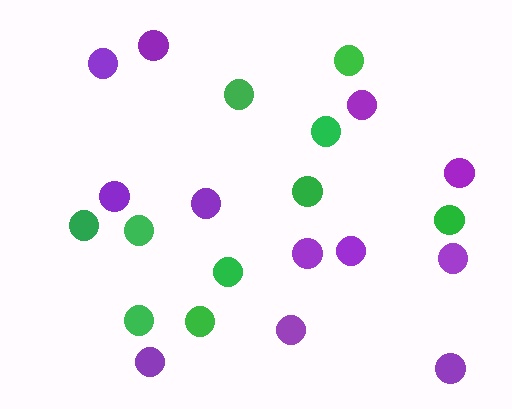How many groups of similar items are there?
There are 2 groups: one group of purple circles (12) and one group of green circles (10).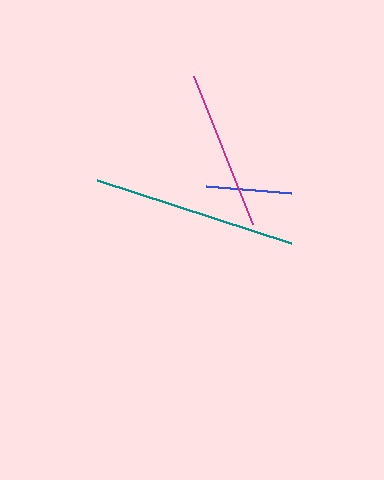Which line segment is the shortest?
The blue line is the shortest at approximately 85 pixels.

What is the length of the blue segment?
The blue segment is approximately 85 pixels long.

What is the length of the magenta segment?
The magenta segment is approximately 160 pixels long.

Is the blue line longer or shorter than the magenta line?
The magenta line is longer than the blue line.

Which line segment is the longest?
The teal line is the longest at approximately 204 pixels.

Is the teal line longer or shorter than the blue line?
The teal line is longer than the blue line.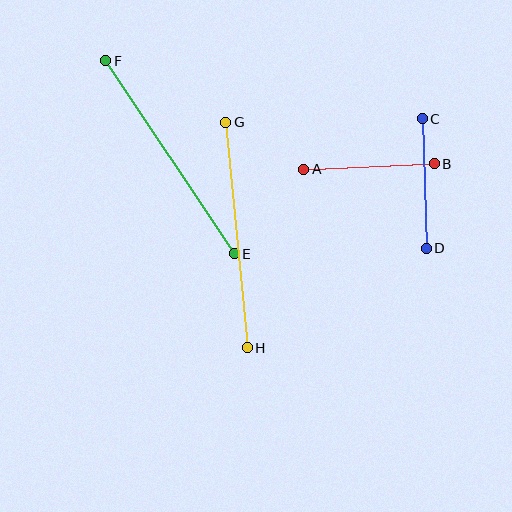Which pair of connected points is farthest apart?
Points E and F are farthest apart.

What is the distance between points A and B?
The distance is approximately 130 pixels.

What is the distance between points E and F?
The distance is approximately 232 pixels.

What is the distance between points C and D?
The distance is approximately 130 pixels.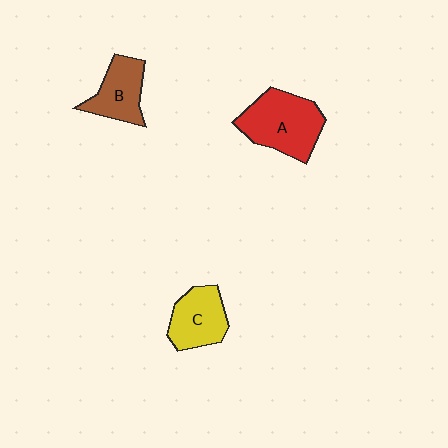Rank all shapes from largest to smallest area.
From largest to smallest: A (red), C (yellow), B (brown).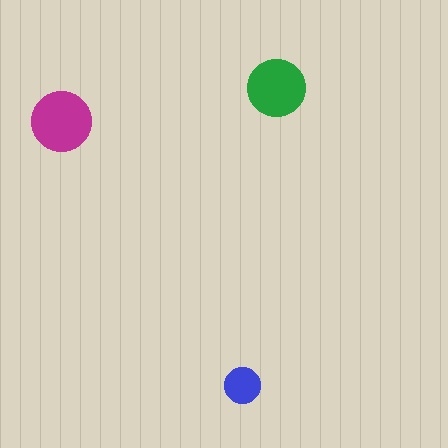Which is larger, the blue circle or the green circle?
The green one.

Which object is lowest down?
The blue circle is bottommost.